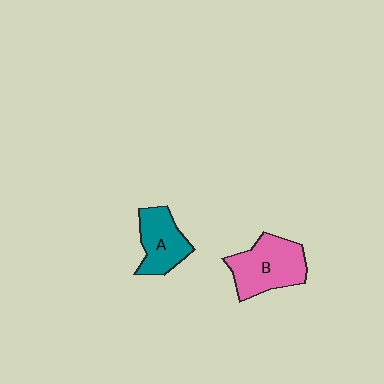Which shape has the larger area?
Shape B (pink).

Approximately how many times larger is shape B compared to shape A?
Approximately 1.3 times.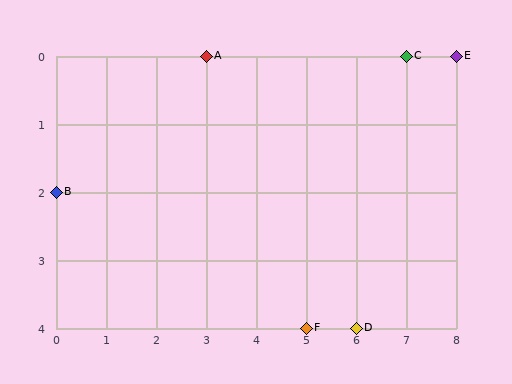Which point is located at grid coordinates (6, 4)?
Point D is at (6, 4).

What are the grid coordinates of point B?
Point B is at grid coordinates (0, 2).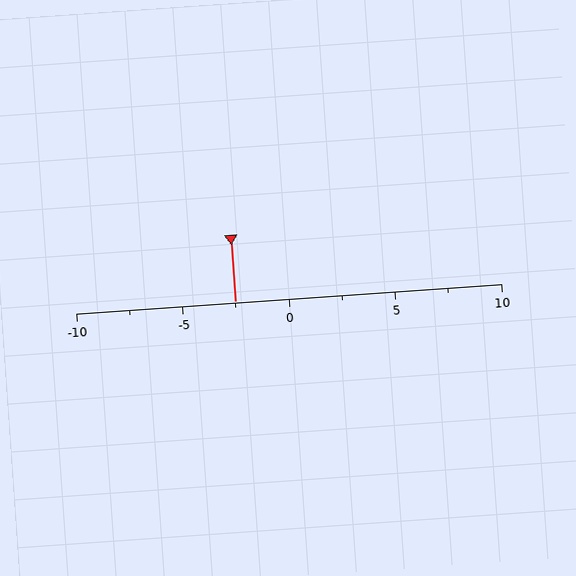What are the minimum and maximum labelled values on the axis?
The axis runs from -10 to 10.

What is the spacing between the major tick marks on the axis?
The major ticks are spaced 5 apart.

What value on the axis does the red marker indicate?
The marker indicates approximately -2.5.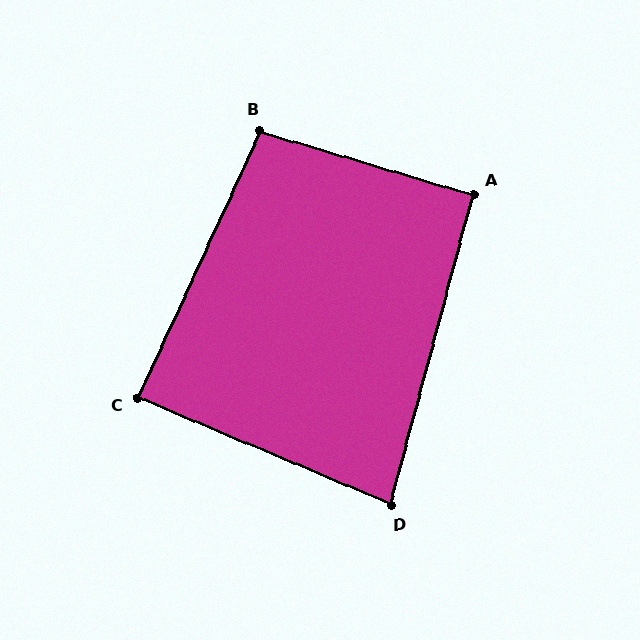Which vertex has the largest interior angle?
B, at approximately 98 degrees.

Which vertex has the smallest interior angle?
D, at approximately 82 degrees.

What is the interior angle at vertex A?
Approximately 92 degrees (approximately right).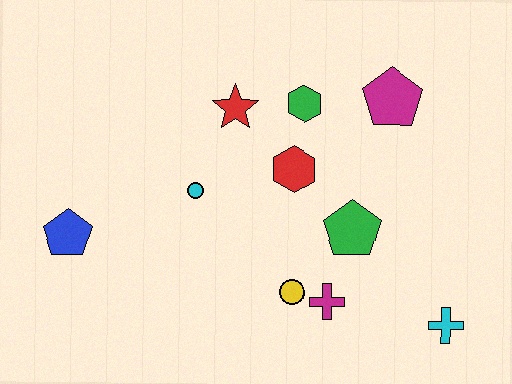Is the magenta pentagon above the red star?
Yes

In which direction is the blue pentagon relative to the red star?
The blue pentagon is to the left of the red star.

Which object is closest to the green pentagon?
The magenta cross is closest to the green pentagon.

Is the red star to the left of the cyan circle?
No